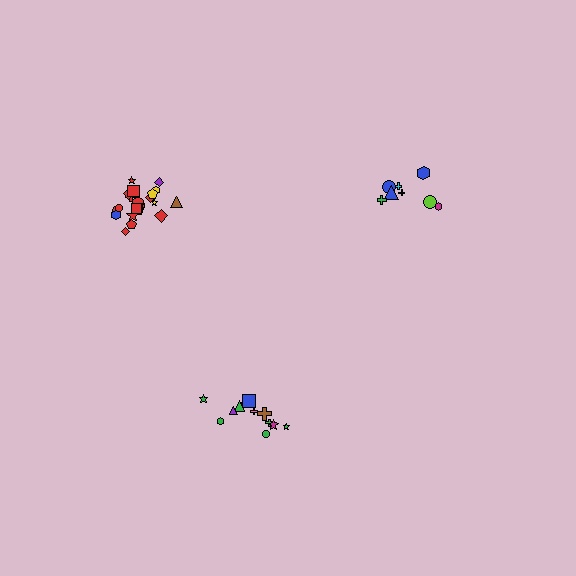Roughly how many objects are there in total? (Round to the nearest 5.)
Roughly 40 objects in total.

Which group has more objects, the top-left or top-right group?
The top-left group.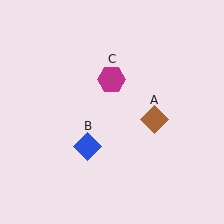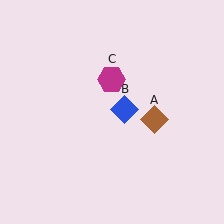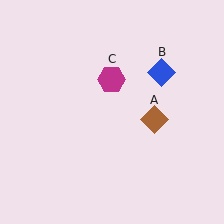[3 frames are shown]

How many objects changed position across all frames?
1 object changed position: blue diamond (object B).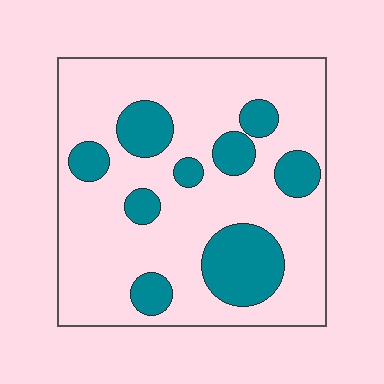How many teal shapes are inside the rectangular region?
9.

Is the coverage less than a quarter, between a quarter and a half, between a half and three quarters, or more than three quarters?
Less than a quarter.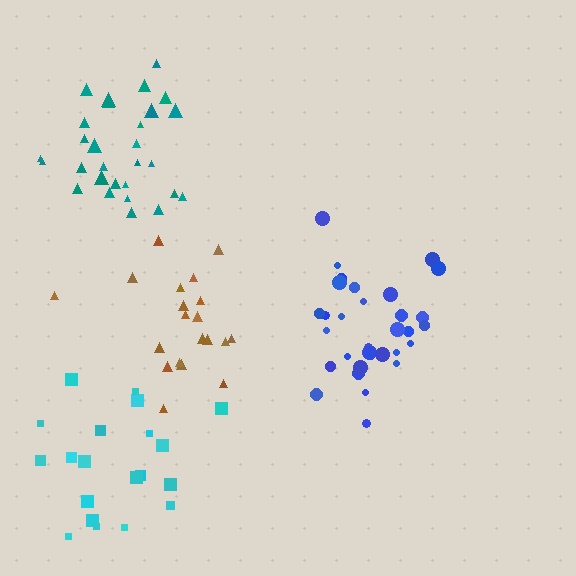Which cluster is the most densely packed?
Teal.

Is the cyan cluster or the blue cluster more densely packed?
Blue.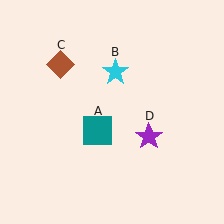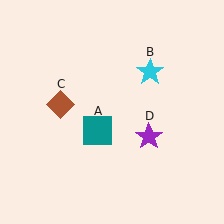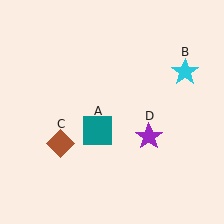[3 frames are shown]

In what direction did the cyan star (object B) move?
The cyan star (object B) moved right.